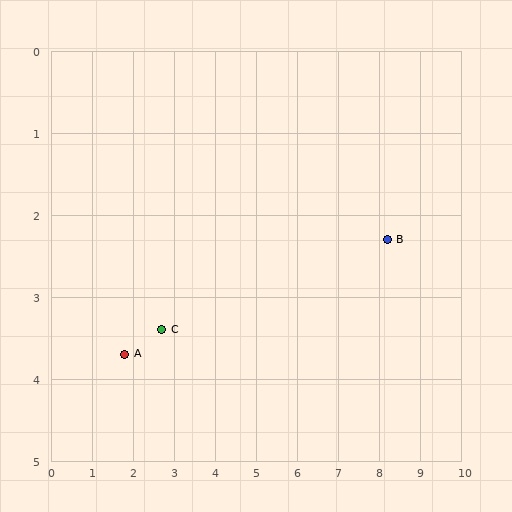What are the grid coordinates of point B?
Point B is at approximately (8.2, 2.3).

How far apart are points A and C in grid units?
Points A and C are about 0.9 grid units apart.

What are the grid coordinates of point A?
Point A is at approximately (1.8, 3.7).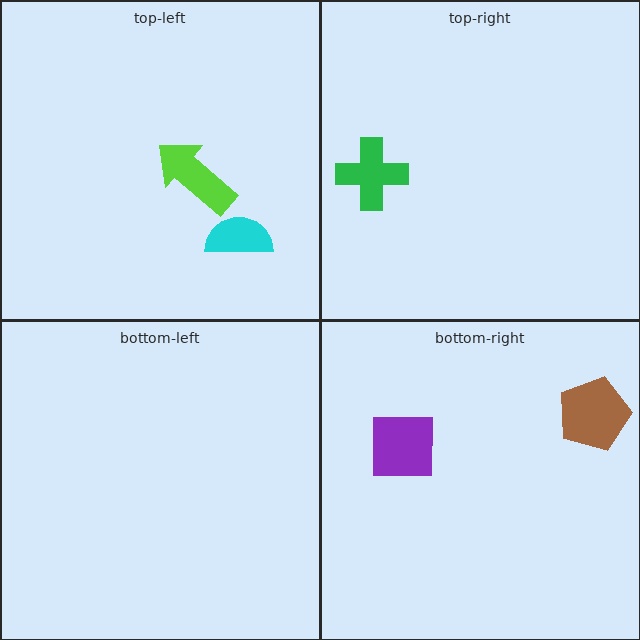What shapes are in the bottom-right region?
The brown pentagon, the purple square.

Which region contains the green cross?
The top-right region.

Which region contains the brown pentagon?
The bottom-right region.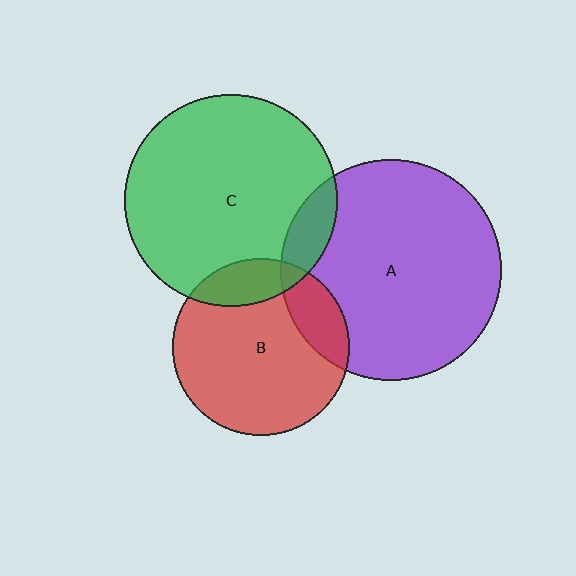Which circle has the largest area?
Circle A (purple).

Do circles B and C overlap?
Yes.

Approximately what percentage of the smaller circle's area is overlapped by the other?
Approximately 15%.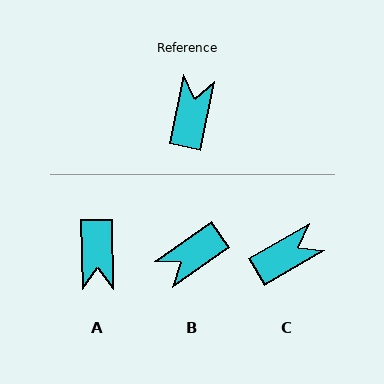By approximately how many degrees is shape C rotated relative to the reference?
Approximately 48 degrees clockwise.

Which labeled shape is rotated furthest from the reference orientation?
A, about 167 degrees away.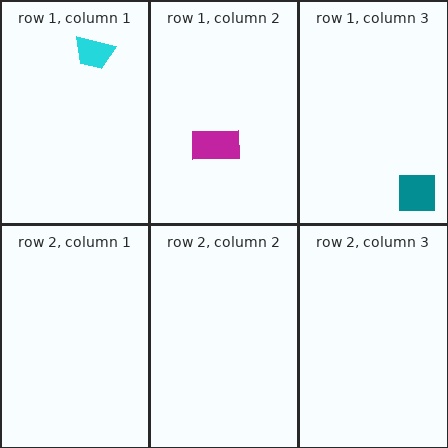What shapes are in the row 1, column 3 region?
The teal square.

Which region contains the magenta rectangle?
The row 1, column 2 region.